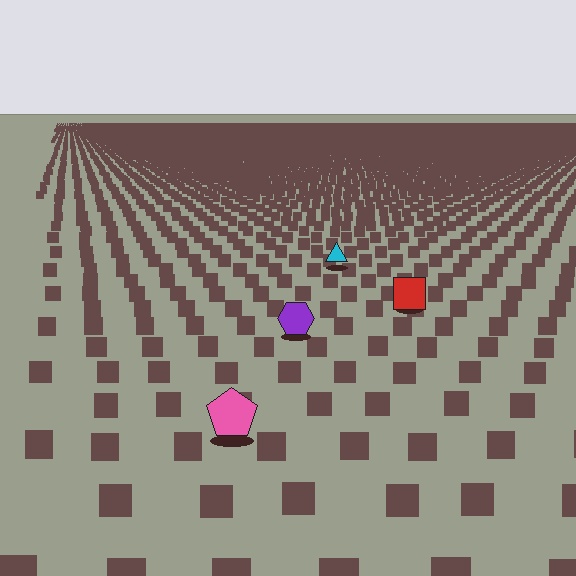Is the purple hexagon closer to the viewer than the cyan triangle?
Yes. The purple hexagon is closer — you can tell from the texture gradient: the ground texture is coarser near it.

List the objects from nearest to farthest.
From nearest to farthest: the pink pentagon, the purple hexagon, the red square, the cyan triangle.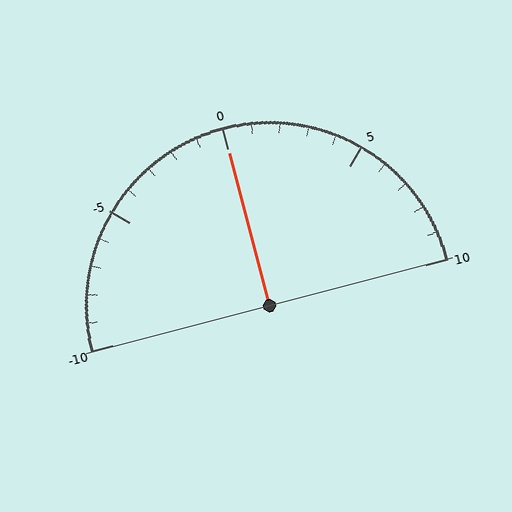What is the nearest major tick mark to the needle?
The nearest major tick mark is 0.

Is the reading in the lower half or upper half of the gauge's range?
The reading is in the upper half of the range (-10 to 10).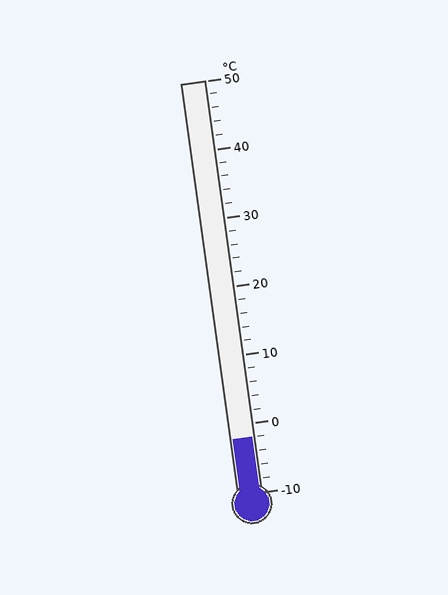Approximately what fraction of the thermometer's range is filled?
The thermometer is filled to approximately 15% of its range.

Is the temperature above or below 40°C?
The temperature is below 40°C.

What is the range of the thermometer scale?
The thermometer scale ranges from -10°C to 50°C.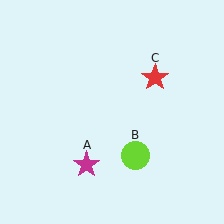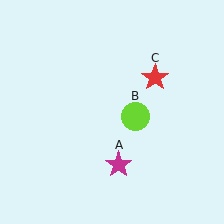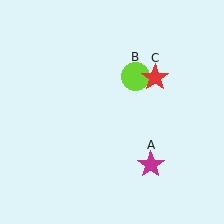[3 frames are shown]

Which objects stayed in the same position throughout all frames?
Red star (object C) remained stationary.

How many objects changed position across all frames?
2 objects changed position: magenta star (object A), lime circle (object B).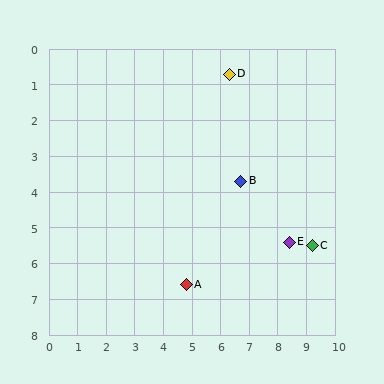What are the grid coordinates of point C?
Point C is at approximately (9.2, 5.5).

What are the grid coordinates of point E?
Point E is at approximately (8.4, 5.4).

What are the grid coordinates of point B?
Point B is at approximately (6.7, 3.7).